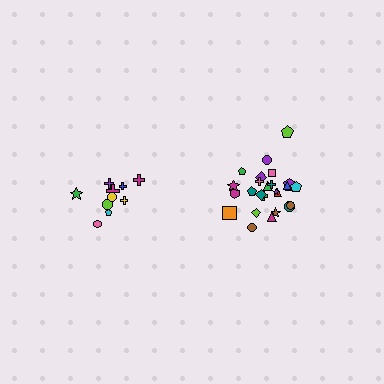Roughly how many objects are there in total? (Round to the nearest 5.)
Roughly 35 objects in total.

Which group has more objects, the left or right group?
The right group.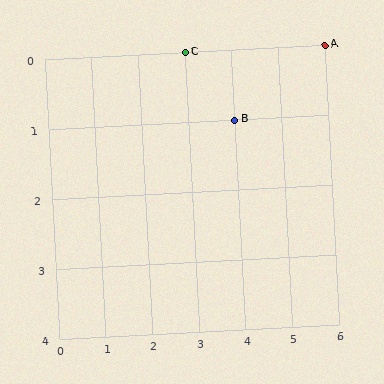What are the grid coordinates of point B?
Point B is at grid coordinates (4, 1).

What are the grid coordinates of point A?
Point A is at grid coordinates (6, 0).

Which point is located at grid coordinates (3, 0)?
Point C is at (3, 0).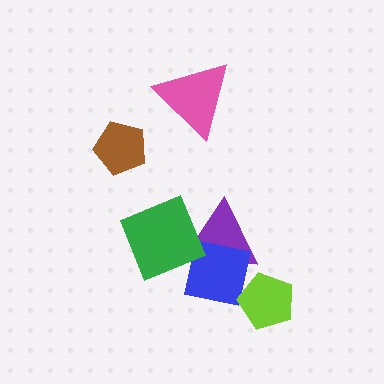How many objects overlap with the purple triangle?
2 objects overlap with the purple triangle.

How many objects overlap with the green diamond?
2 objects overlap with the green diamond.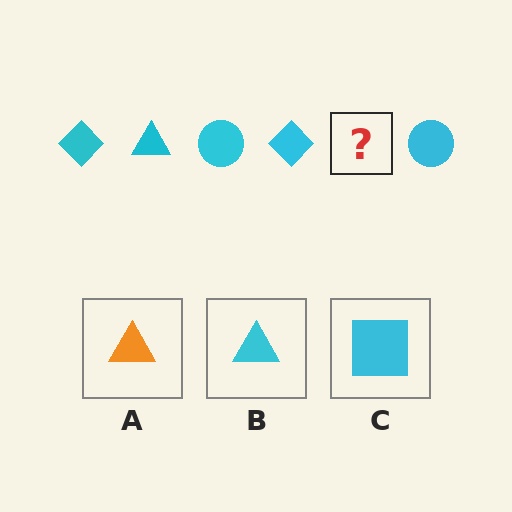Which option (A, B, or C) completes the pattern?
B.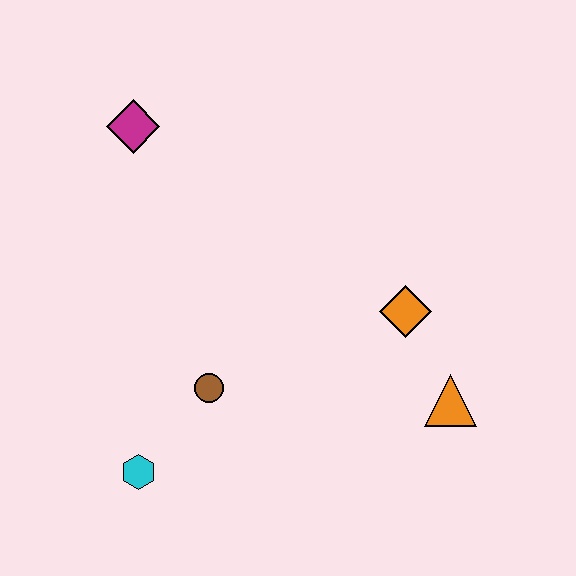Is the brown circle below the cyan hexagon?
No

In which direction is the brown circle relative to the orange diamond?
The brown circle is to the left of the orange diamond.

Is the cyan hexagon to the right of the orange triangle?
No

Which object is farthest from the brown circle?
The magenta diamond is farthest from the brown circle.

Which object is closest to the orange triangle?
The orange diamond is closest to the orange triangle.